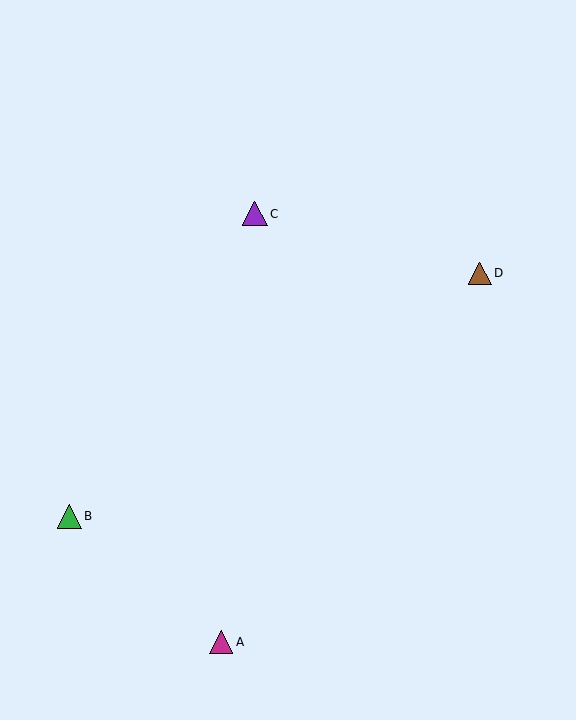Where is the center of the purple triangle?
The center of the purple triangle is at (255, 214).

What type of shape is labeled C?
Shape C is a purple triangle.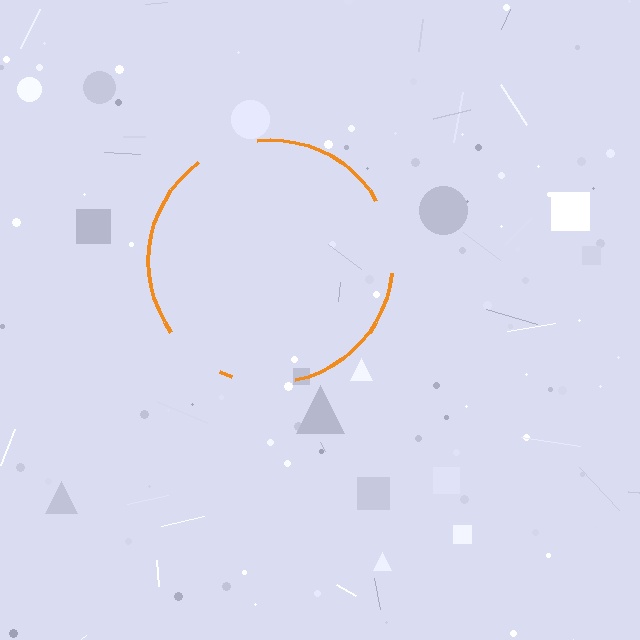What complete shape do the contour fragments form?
The contour fragments form a circle.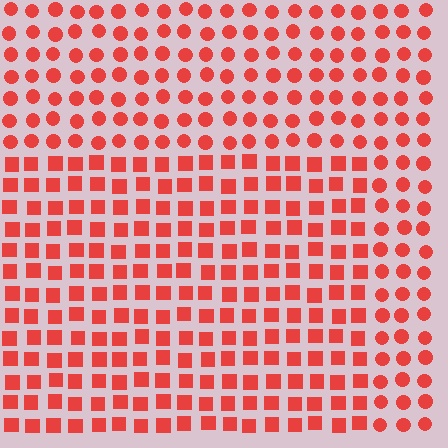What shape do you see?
I see a rectangle.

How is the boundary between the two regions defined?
The boundary is defined by a change in element shape: squares inside vs. circles outside. All elements share the same color and spacing.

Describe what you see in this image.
The image is filled with small red elements arranged in a uniform grid. A rectangle-shaped region contains squares, while the surrounding area contains circles. The boundary is defined purely by the change in element shape.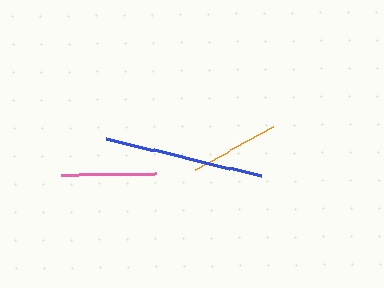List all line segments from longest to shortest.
From longest to shortest: blue, pink, orange.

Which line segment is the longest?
The blue line is the longest at approximately 159 pixels.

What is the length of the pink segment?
The pink segment is approximately 95 pixels long.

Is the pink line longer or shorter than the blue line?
The blue line is longer than the pink line.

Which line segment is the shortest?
The orange line is the shortest at approximately 88 pixels.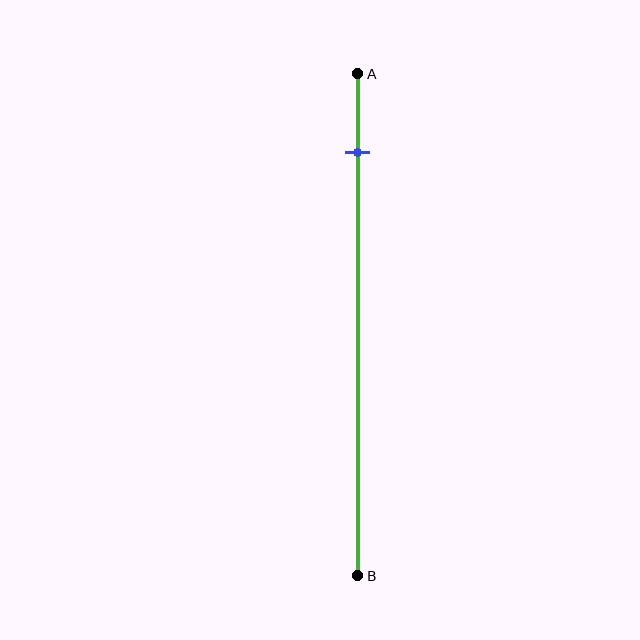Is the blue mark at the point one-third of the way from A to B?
No, the mark is at about 15% from A, not at the 33% one-third point.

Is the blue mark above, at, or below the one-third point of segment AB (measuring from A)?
The blue mark is above the one-third point of segment AB.